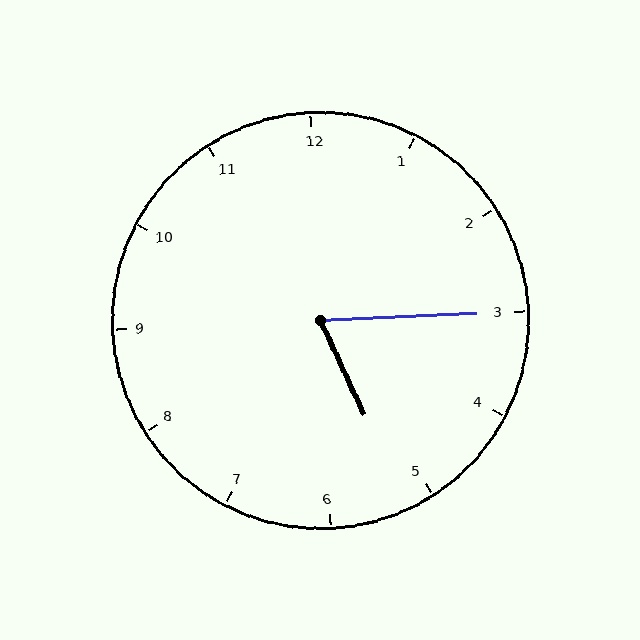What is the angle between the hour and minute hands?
Approximately 68 degrees.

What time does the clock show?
5:15.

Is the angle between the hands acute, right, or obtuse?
It is acute.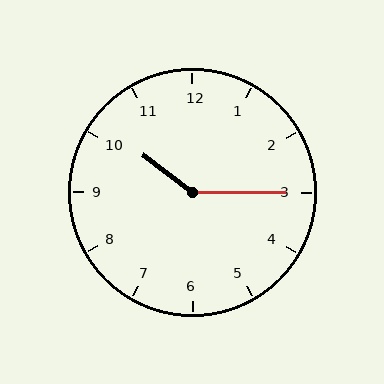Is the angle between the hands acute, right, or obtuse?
It is obtuse.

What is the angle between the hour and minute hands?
Approximately 142 degrees.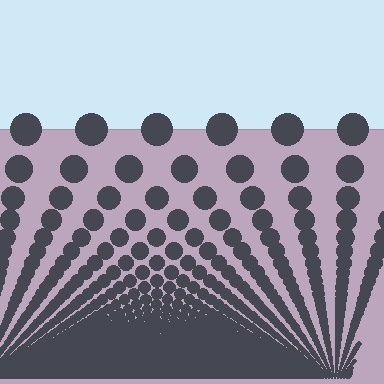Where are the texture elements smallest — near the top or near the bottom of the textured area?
Near the bottom.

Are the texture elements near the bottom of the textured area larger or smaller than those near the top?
Smaller. The gradient is inverted — elements near the bottom are smaller and denser.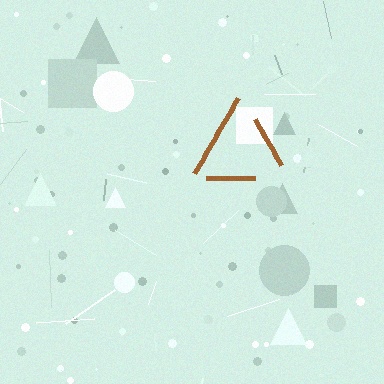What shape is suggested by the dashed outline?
The dashed outline suggests a triangle.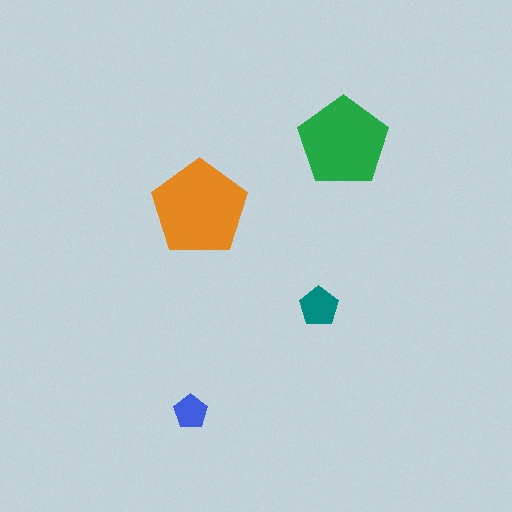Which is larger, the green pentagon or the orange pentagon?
The orange one.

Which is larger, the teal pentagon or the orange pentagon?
The orange one.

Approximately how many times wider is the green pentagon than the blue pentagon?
About 2.5 times wider.